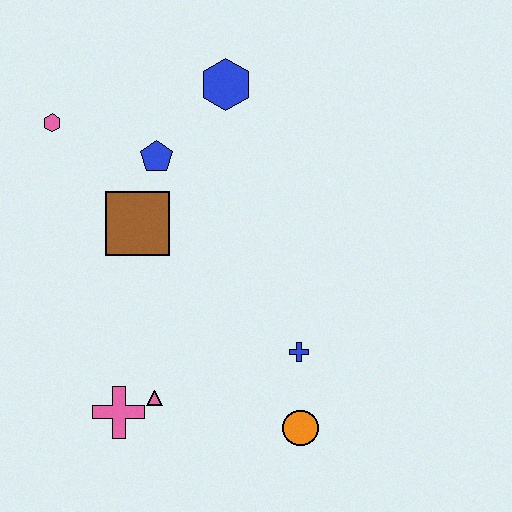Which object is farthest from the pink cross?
The blue hexagon is farthest from the pink cross.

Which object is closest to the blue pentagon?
The brown square is closest to the blue pentagon.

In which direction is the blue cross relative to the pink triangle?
The blue cross is to the right of the pink triangle.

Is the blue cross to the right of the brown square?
Yes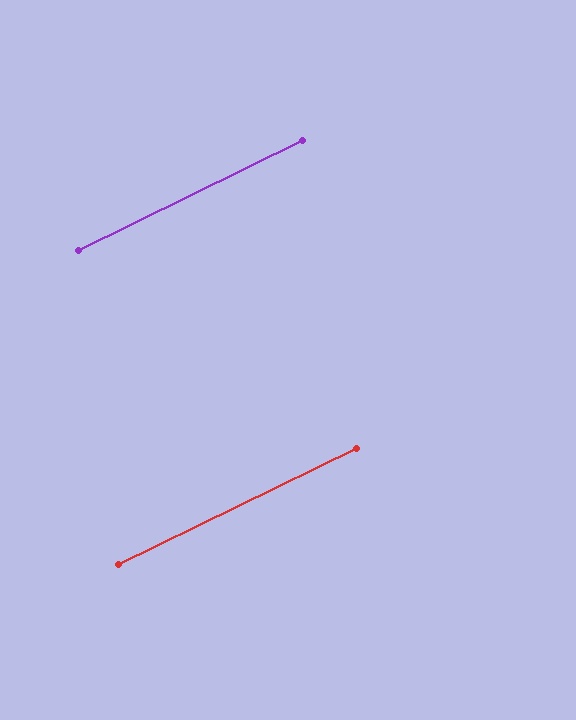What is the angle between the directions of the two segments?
Approximately 0 degrees.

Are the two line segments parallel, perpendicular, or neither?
Parallel — their directions differ by only 0.0°.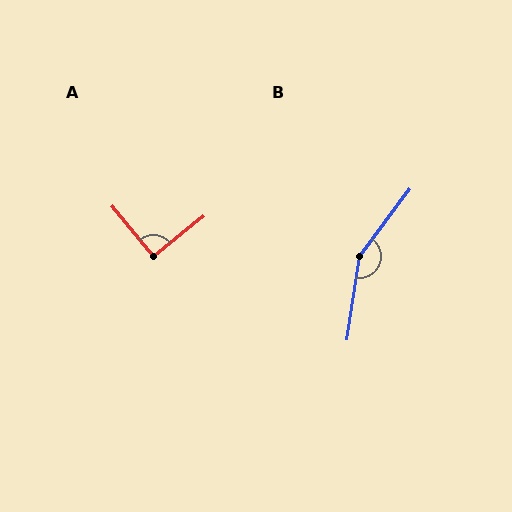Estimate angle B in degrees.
Approximately 152 degrees.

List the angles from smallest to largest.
A (90°), B (152°).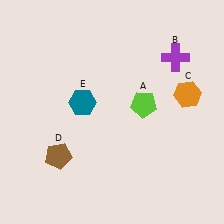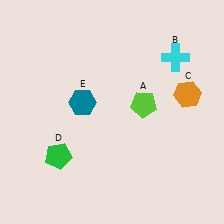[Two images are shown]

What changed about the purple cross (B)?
In Image 1, B is purple. In Image 2, it changed to cyan.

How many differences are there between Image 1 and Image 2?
There are 2 differences between the two images.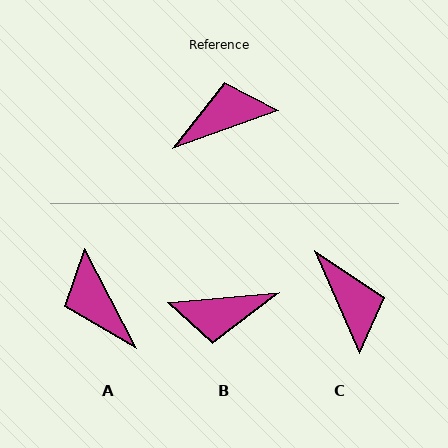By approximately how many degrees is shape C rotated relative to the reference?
Approximately 86 degrees clockwise.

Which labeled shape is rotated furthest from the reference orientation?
B, about 166 degrees away.